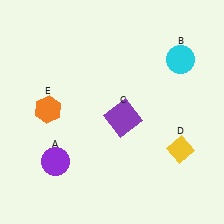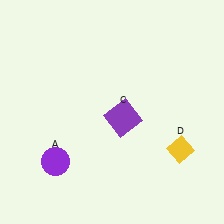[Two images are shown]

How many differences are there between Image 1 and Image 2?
There are 2 differences between the two images.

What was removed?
The orange hexagon (E), the cyan circle (B) were removed in Image 2.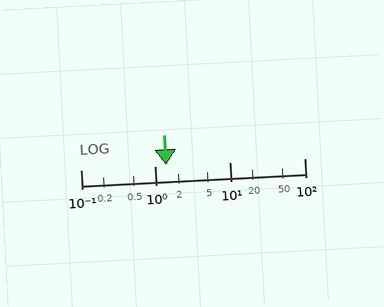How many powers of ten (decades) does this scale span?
The scale spans 3 decades, from 0.1 to 100.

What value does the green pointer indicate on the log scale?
The pointer indicates approximately 1.4.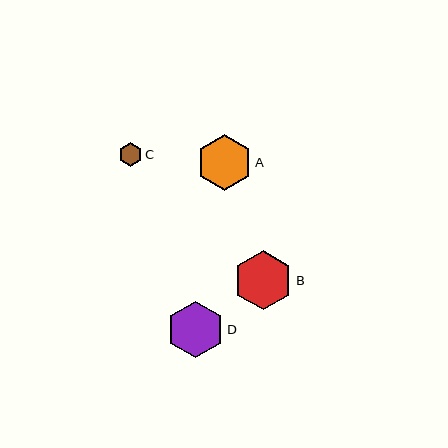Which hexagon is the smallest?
Hexagon C is the smallest with a size of approximately 23 pixels.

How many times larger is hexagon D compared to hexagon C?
Hexagon D is approximately 2.4 times the size of hexagon C.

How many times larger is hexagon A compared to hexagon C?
Hexagon A is approximately 2.4 times the size of hexagon C.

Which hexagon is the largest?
Hexagon B is the largest with a size of approximately 59 pixels.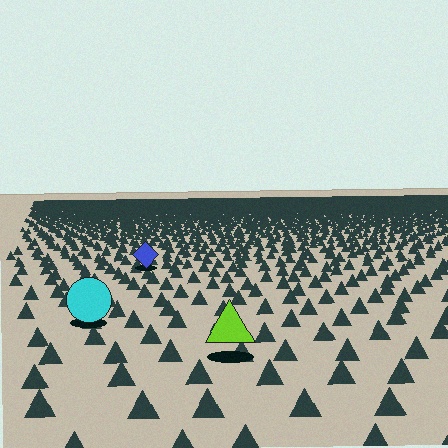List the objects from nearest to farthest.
From nearest to farthest: the lime triangle, the cyan circle, the blue diamond.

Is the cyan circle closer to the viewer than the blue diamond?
Yes. The cyan circle is closer — you can tell from the texture gradient: the ground texture is coarser near it.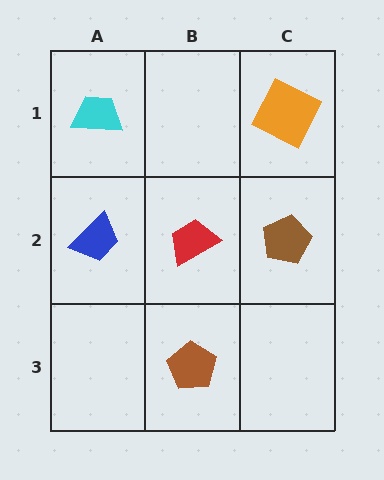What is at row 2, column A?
A blue trapezoid.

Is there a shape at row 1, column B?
No, that cell is empty.